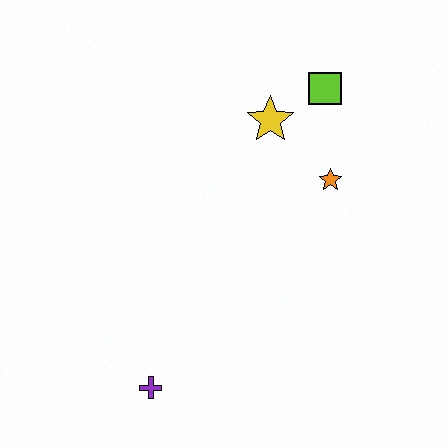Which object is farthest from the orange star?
The purple cross is farthest from the orange star.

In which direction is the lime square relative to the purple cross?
The lime square is above the purple cross.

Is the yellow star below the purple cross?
No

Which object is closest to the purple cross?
The orange star is closest to the purple cross.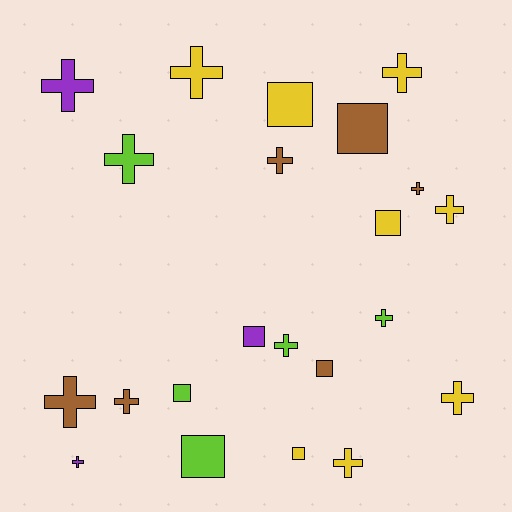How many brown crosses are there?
There are 4 brown crosses.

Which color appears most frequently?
Yellow, with 8 objects.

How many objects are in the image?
There are 22 objects.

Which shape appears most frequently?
Cross, with 14 objects.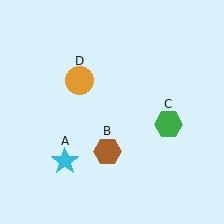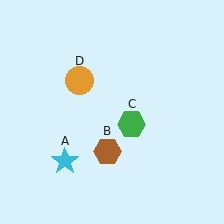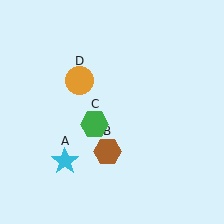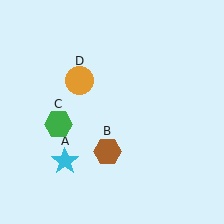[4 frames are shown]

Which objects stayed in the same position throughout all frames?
Cyan star (object A) and brown hexagon (object B) and orange circle (object D) remained stationary.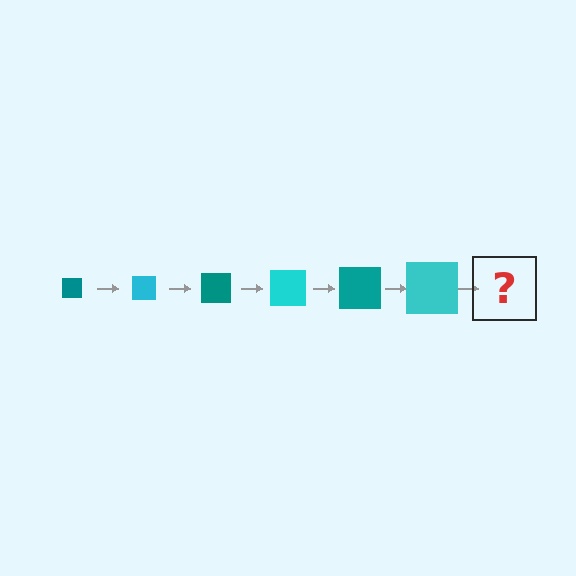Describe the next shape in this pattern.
It should be a teal square, larger than the previous one.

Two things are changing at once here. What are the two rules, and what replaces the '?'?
The two rules are that the square grows larger each step and the color cycles through teal and cyan. The '?' should be a teal square, larger than the previous one.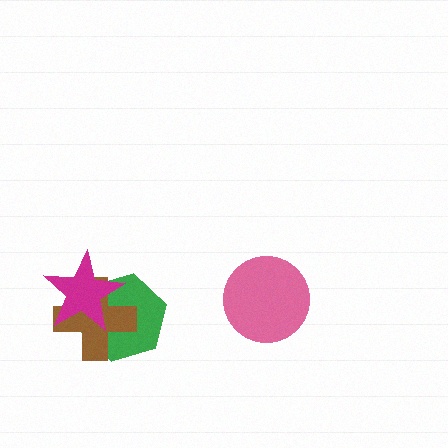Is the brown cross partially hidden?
Yes, it is partially covered by another shape.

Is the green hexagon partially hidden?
Yes, it is partially covered by another shape.